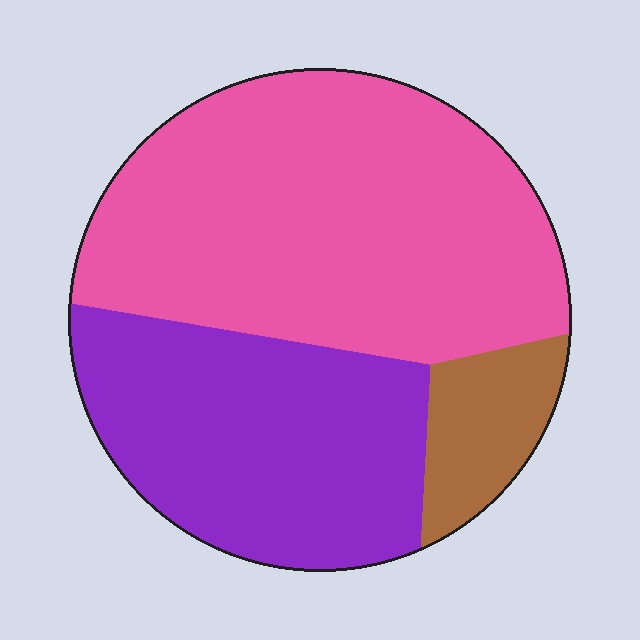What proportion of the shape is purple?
Purple covers about 35% of the shape.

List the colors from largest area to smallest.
From largest to smallest: pink, purple, brown.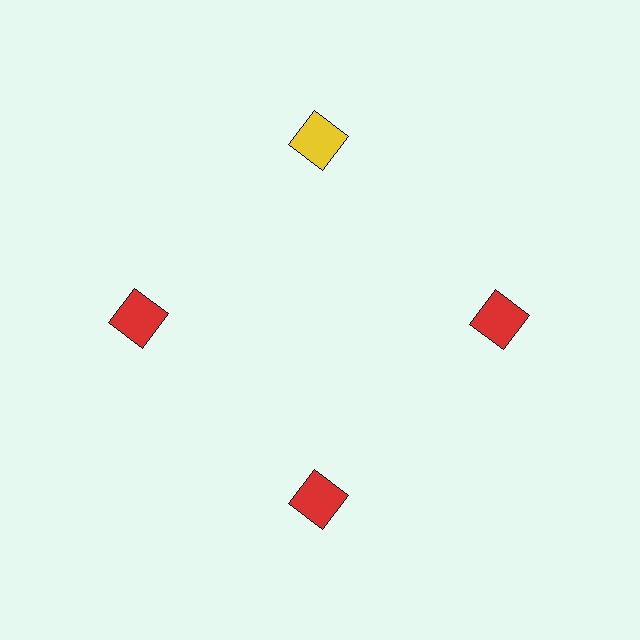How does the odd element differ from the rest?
It has a different color: yellow instead of red.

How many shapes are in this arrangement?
There are 4 shapes arranged in a ring pattern.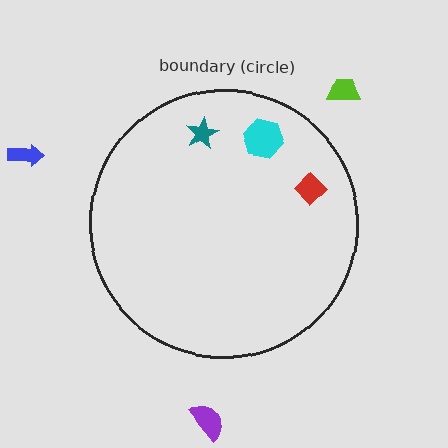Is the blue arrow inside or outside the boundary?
Outside.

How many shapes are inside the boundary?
3 inside, 3 outside.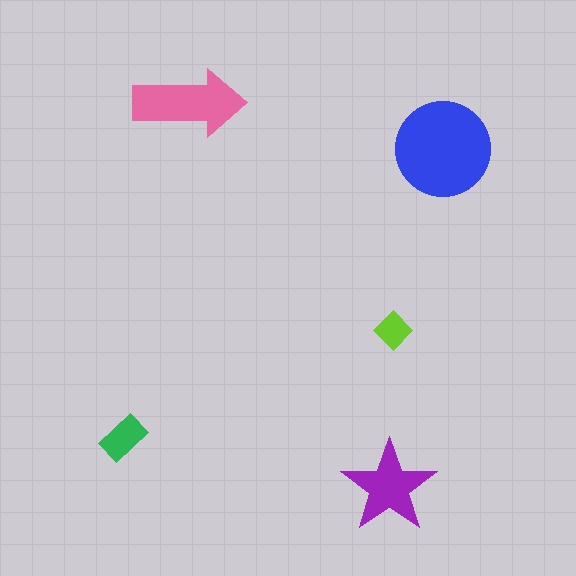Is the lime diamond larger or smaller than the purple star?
Smaller.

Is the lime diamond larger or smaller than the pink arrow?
Smaller.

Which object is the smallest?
The lime diamond.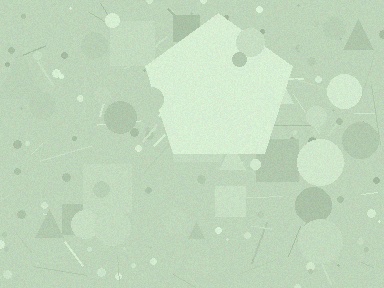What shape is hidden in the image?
A pentagon is hidden in the image.